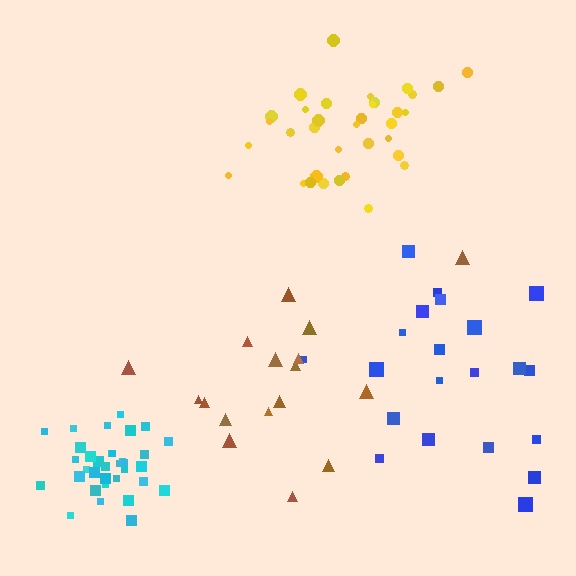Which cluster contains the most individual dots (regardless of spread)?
Yellow (35).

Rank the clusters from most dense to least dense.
cyan, yellow, blue, brown.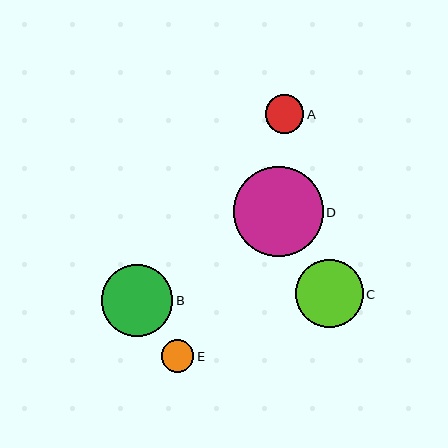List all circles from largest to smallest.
From largest to smallest: D, B, C, A, E.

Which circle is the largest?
Circle D is the largest with a size of approximately 90 pixels.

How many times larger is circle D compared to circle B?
Circle D is approximately 1.3 times the size of circle B.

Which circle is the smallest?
Circle E is the smallest with a size of approximately 33 pixels.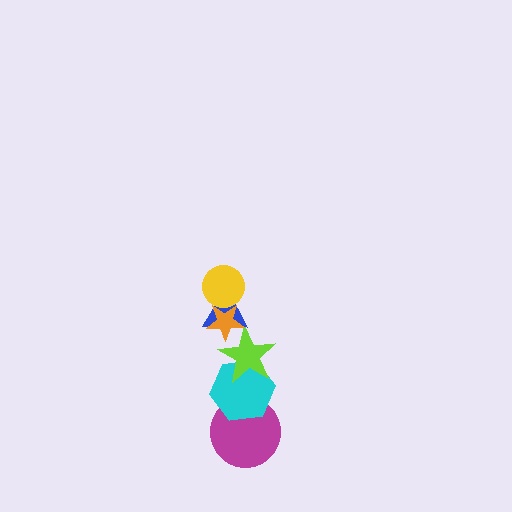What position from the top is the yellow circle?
The yellow circle is 1st from the top.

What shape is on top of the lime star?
The blue triangle is on top of the lime star.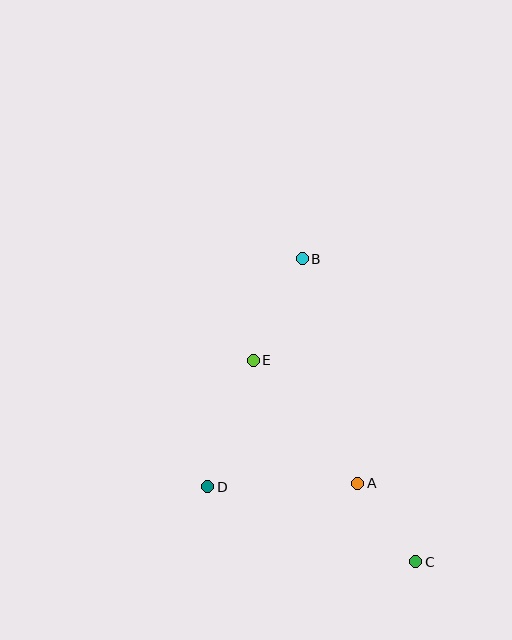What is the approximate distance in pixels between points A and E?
The distance between A and E is approximately 161 pixels.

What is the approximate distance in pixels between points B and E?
The distance between B and E is approximately 113 pixels.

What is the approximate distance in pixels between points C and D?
The distance between C and D is approximately 221 pixels.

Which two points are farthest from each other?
Points B and C are farthest from each other.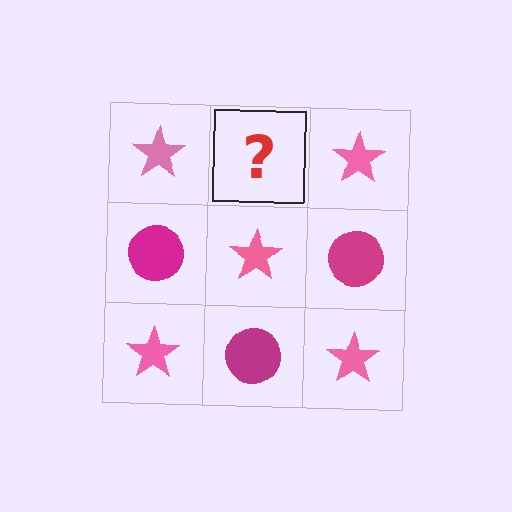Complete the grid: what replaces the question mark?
The question mark should be replaced with a magenta circle.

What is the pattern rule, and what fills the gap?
The rule is that it alternates pink star and magenta circle in a checkerboard pattern. The gap should be filled with a magenta circle.